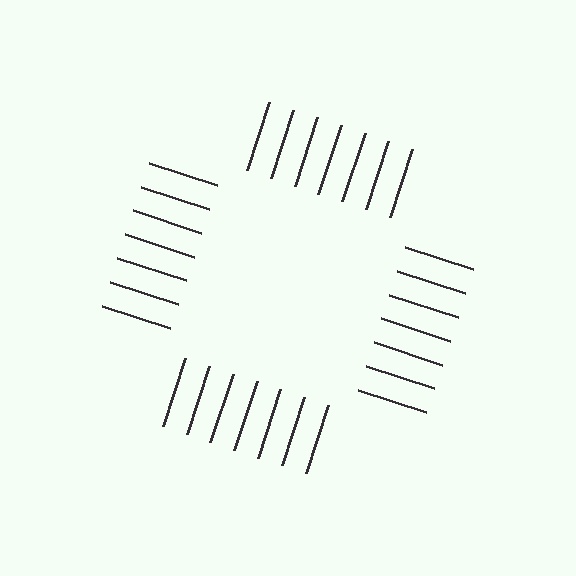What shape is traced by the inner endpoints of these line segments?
An illusory square — the line segments terminate on its edges but no continuous stroke is drawn.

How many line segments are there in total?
28 — 7 along each of the 4 edges.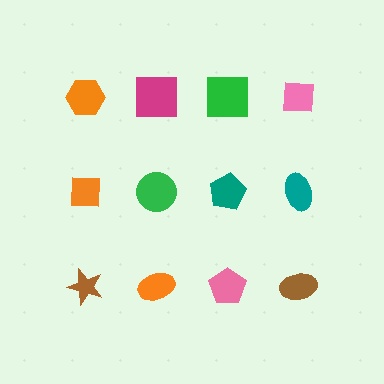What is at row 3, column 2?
An orange ellipse.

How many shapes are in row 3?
4 shapes.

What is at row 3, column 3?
A pink pentagon.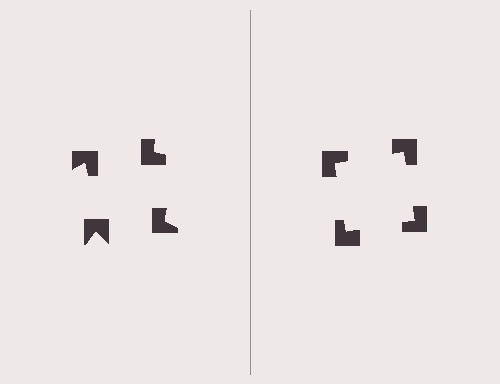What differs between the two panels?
The notched squares are positioned identically on both sides; only the wedge orientations differ. On the right they align to a square; on the left they are misaligned.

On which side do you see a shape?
An illusory square appears on the right side. On the left side the wedge cuts are rotated, so no coherent shape forms.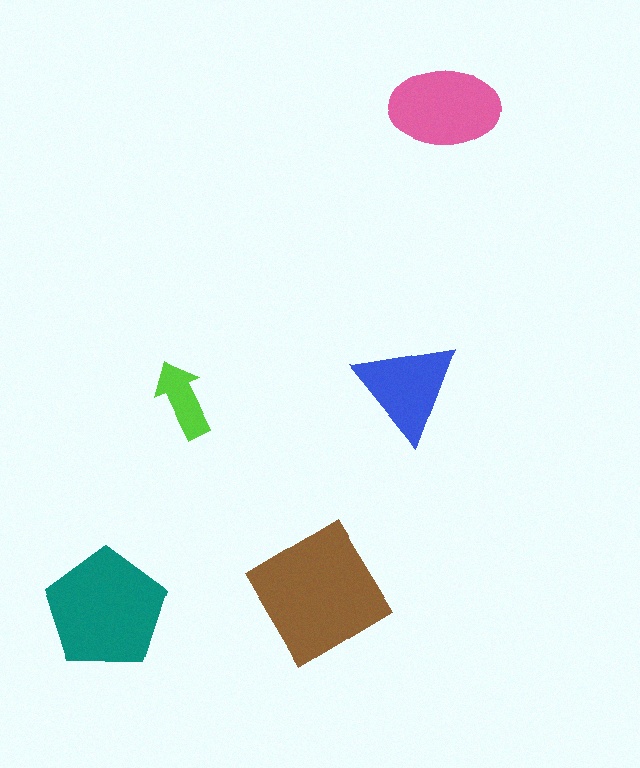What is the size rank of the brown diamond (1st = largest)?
1st.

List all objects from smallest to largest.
The lime arrow, the blue triangle, the pink ellipse, the teal pentagon, the brown diamond.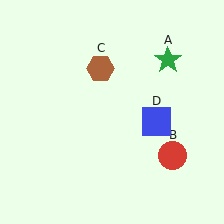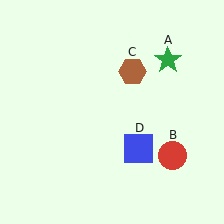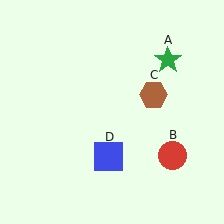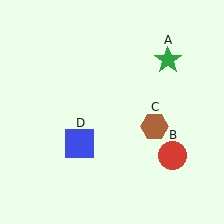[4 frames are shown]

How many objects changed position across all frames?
2 objects changed position: brown hexagon (object C), blue square (object D).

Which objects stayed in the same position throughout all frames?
Green star (object A) and red circle (object B) remained stationary.